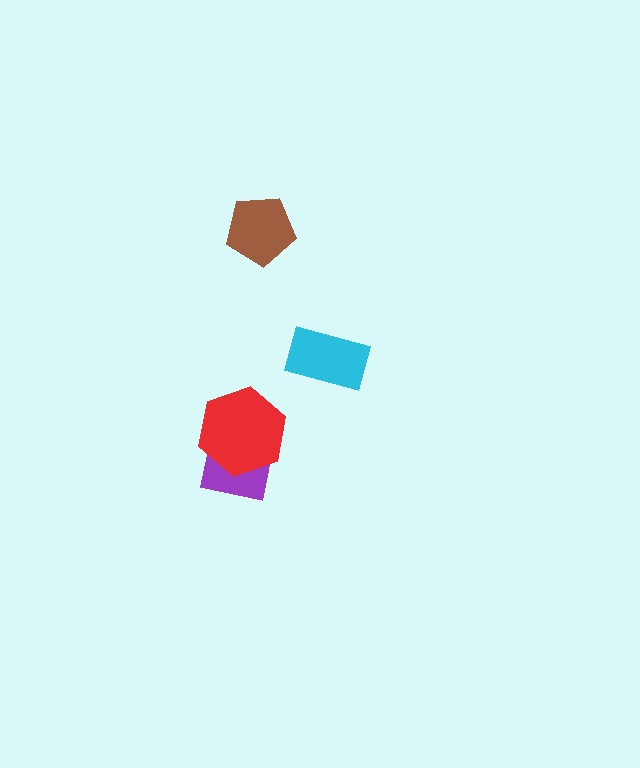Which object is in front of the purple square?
The red hexagon is in front of the purple square.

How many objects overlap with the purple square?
1 object overlaps with the purple square.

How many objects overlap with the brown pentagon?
0 objects overlap with the brown pentagon.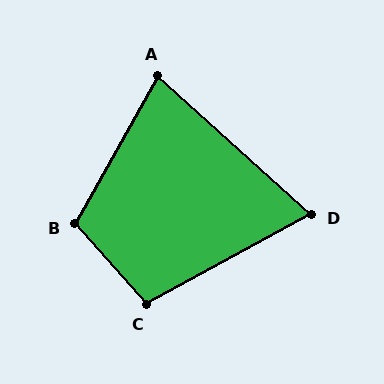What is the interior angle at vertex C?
Approximately 103 degrees (obtuse).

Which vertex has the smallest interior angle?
D, at approximately 71 degrees.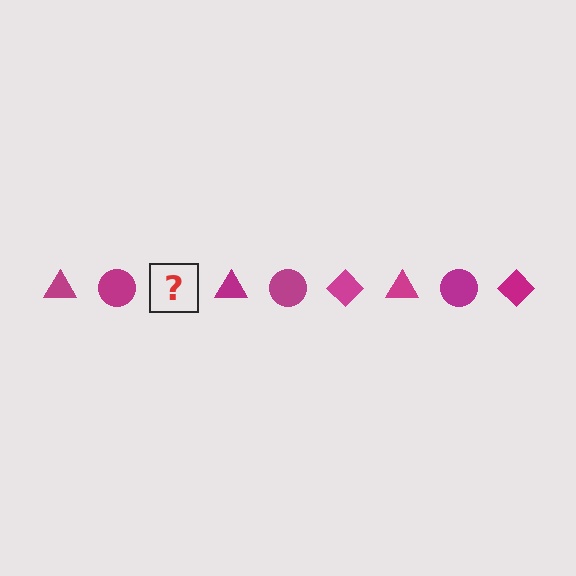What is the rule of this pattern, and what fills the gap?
The rule is that the pattern cycles through triangle, circle, diamond shapes in magenta. The gap should be filled with a magenta diamond.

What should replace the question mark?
The question mark should be replaced with a magenta diamond.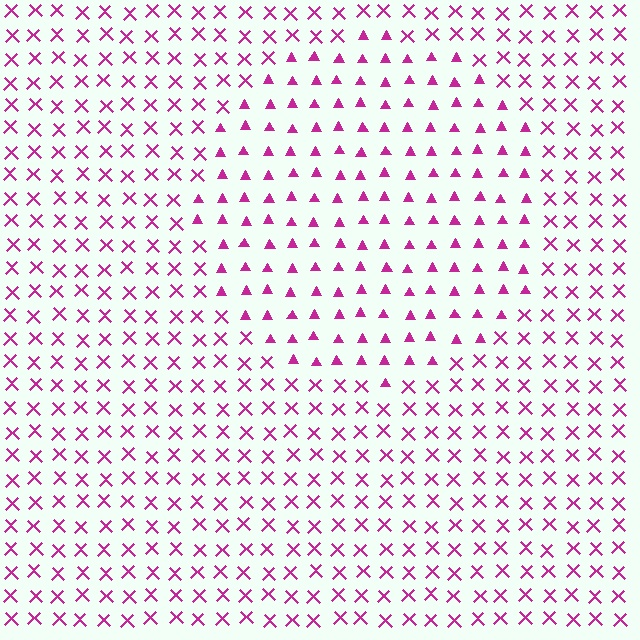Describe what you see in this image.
The image is filled with small magenta elements arranged in a uniform grid. A circle-shaped region contains triangles, while the surrounding area contains X marks. The boundary is defined purely by the change in element shape.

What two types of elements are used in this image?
The image uses triangles inside the circle region and X marks outside it.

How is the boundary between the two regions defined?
The boundary is defined by a change in element shape: triangles inside vs. X marks outside. All elements share the same color and spacing.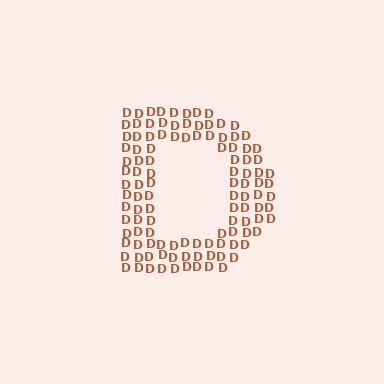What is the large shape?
The large shape is the letter D.